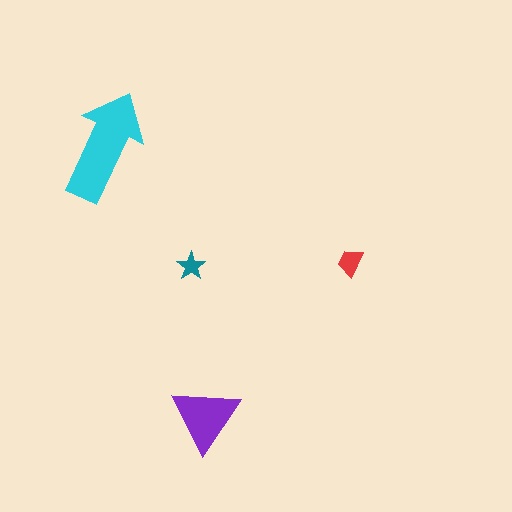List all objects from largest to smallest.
The cyan arrow, the purple triangle, the red trapezoid, the teal star.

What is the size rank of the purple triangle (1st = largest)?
2nd.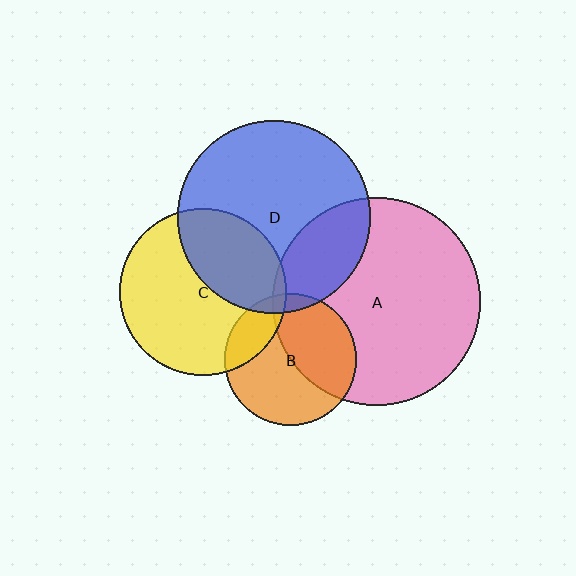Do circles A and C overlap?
Yes.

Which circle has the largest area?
Circle A (pink).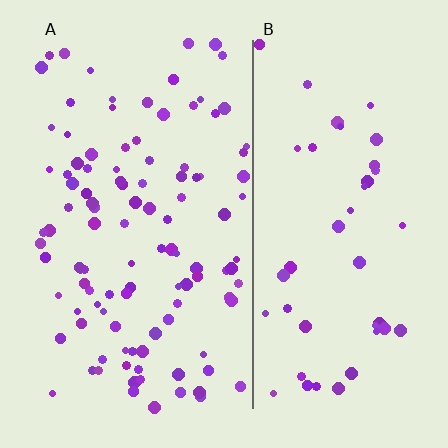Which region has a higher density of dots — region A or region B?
A (the left).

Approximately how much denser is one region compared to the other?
Approximately 2.4× — region A over region B.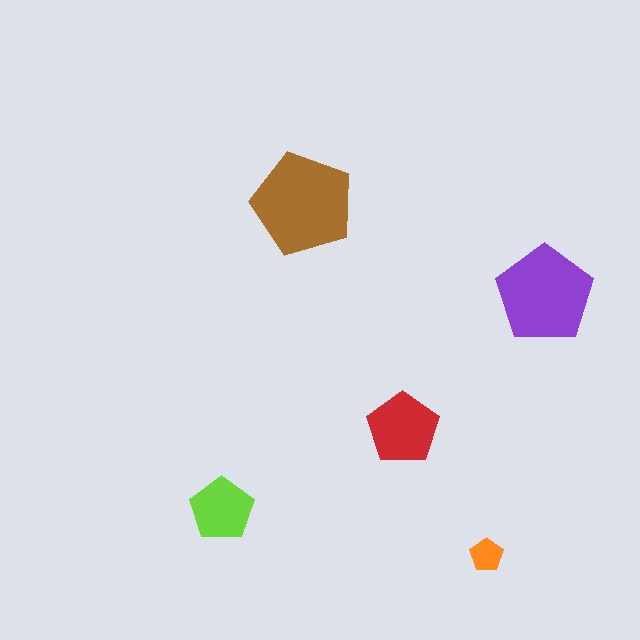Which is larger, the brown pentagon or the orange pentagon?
The brown one.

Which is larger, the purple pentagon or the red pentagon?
The purple one.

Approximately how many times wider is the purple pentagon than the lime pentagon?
About 1.5 times wider.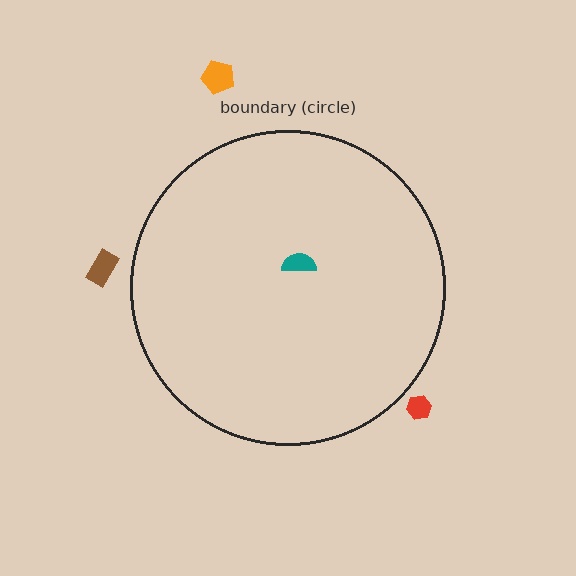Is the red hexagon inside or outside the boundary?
Outside.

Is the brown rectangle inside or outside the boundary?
Outside.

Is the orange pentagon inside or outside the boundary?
Outside.